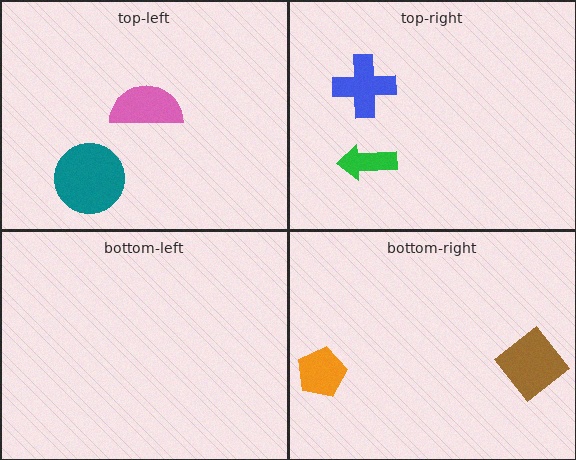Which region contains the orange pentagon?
The bottom-right region.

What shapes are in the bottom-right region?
The orange pentagon, the brown diamond.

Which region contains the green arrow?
The top-right region.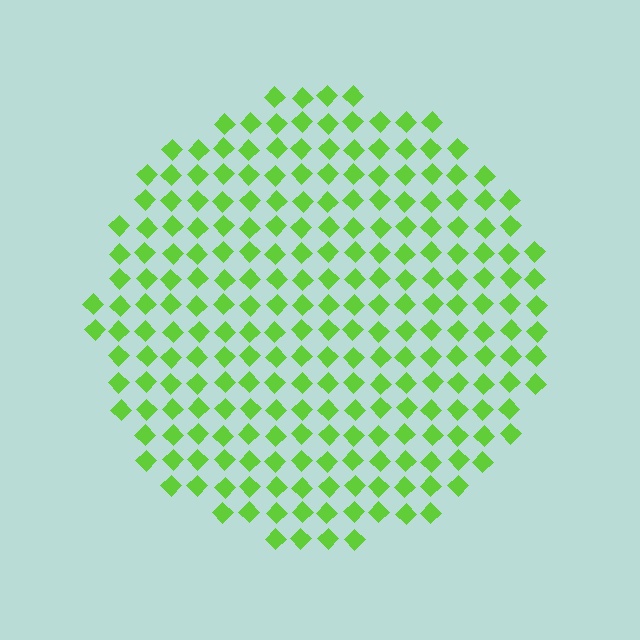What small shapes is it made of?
It is made of small diamonds.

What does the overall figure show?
The overall figure shows a circle.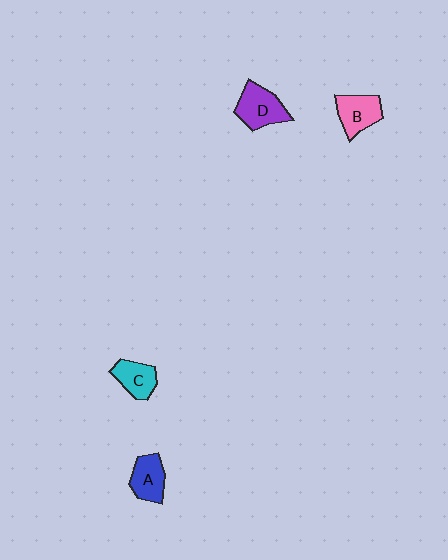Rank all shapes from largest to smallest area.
From largest to smallest: D (purple), B (pink), A (blue), C (cyan).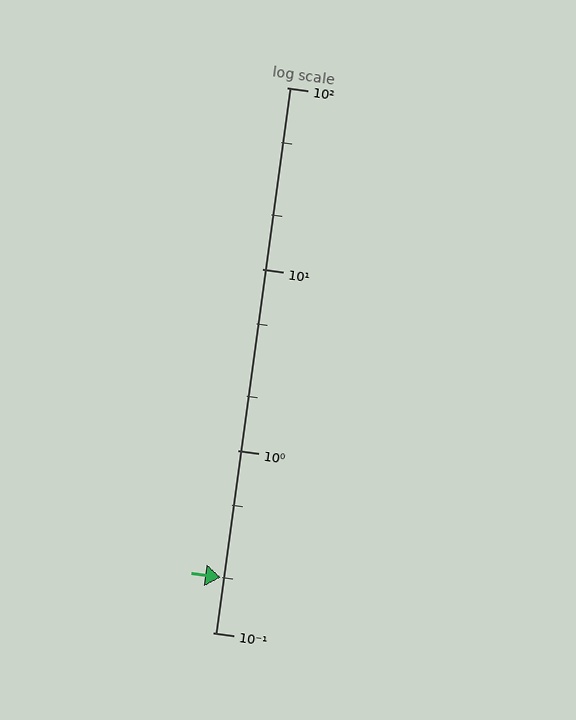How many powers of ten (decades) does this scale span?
The scale spans 3 decades, from 0.1 to 100.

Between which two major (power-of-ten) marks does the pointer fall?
The pointer is between 0.1 and 1.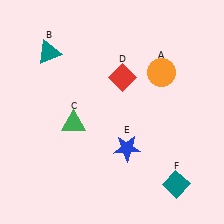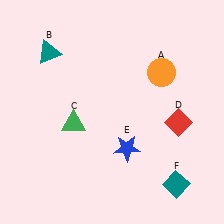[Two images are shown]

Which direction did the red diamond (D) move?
The red diamond (D) moved right.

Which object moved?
The red diamond (D) moved right.